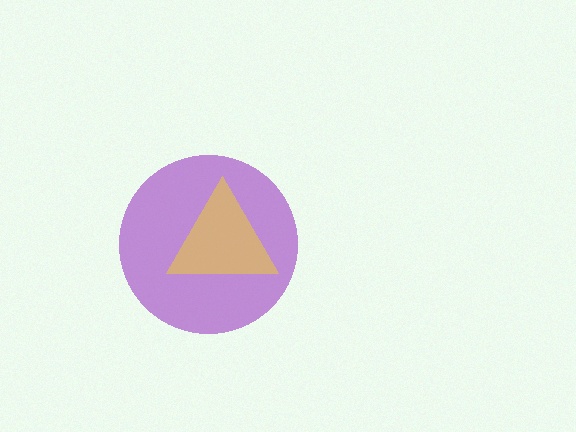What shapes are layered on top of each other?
The layered shapes are: a purple circle, a yellow triangle.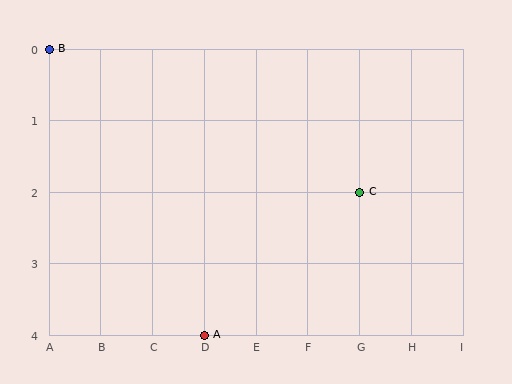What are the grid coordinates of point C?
Point C is at grid coordinates (G, 2).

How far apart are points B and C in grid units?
Points B and C are 6 columns and 2 rows apart (about 6.3 grid units diagonally).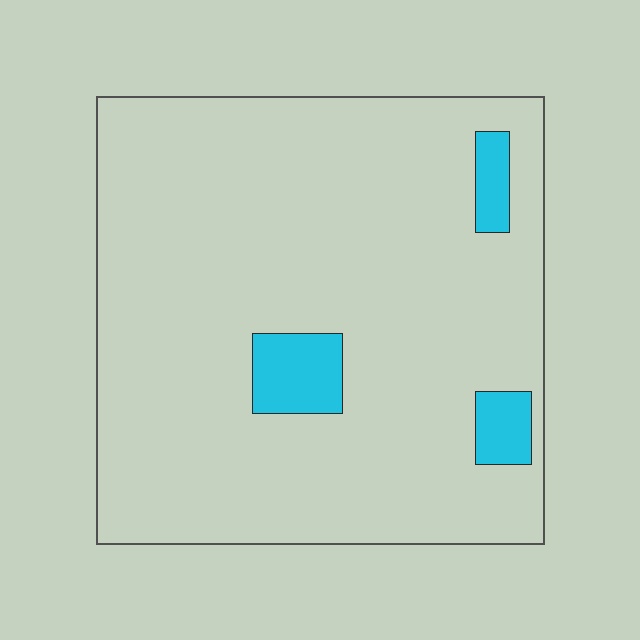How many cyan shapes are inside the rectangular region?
3.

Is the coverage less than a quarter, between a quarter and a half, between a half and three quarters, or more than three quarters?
Less than a quarter.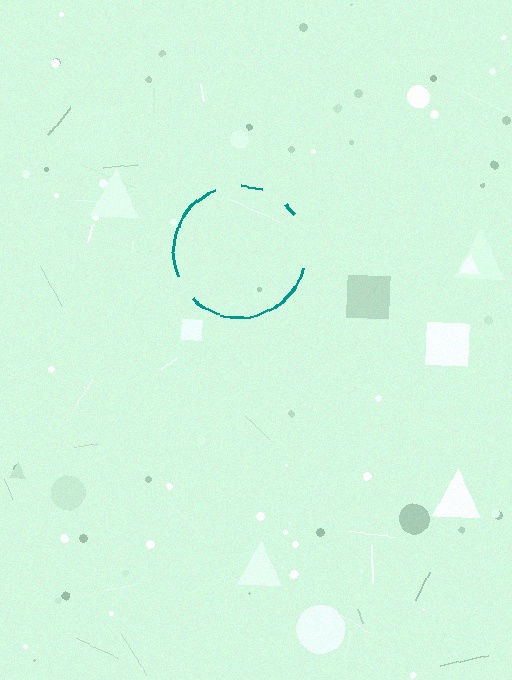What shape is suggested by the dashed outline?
The dashed outline suggests a circle.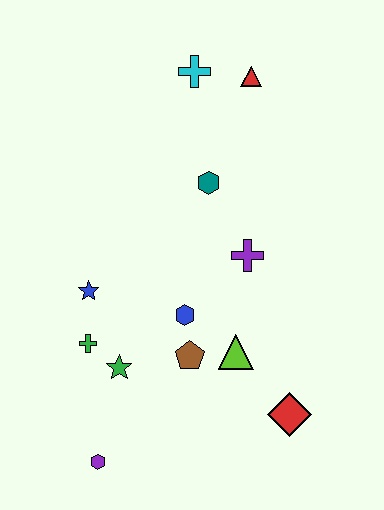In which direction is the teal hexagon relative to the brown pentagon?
The teal hexagon is above the brown pentagon.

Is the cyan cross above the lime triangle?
Yes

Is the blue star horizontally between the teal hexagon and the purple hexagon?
No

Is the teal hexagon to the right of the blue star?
Yes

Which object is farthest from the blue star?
The red triangle is farthest from the blue star.